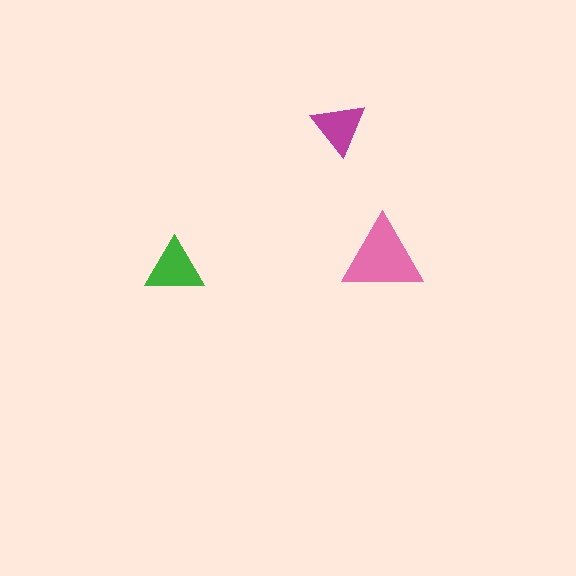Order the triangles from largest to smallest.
the pink one, the green one, the magenta one.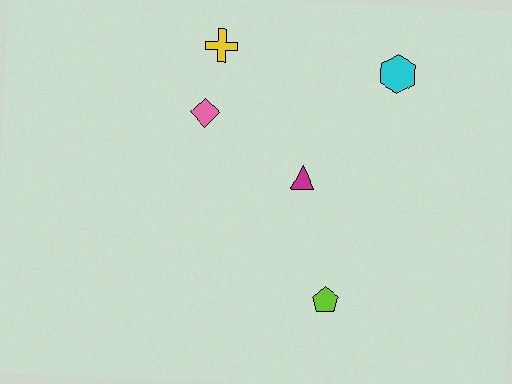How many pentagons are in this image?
There is 1 pentagon.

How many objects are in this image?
There are 5 objects.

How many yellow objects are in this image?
There is 1 yellow object.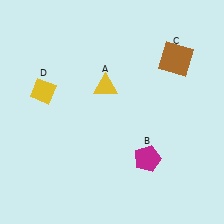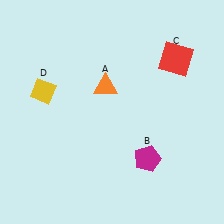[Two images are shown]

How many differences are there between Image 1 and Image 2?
There are 2 differences between the two images.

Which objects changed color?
A changed from yellow to orange. C changed from brown to red.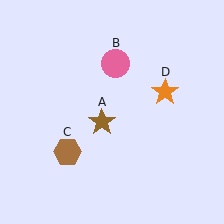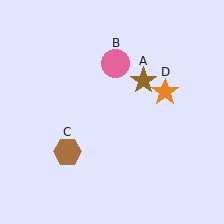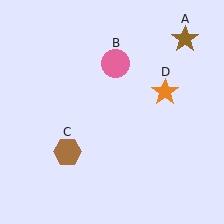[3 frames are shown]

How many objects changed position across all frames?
1 object changed position: brown star (object A).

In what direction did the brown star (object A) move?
The brown star (object A) moved up and to the right.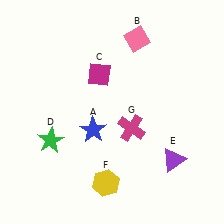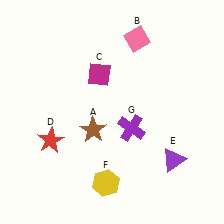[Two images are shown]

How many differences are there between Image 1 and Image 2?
There are 3 differences between the two images.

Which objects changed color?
A changed from blue to brown. D changed from green to red. G changed from magenta to purple.